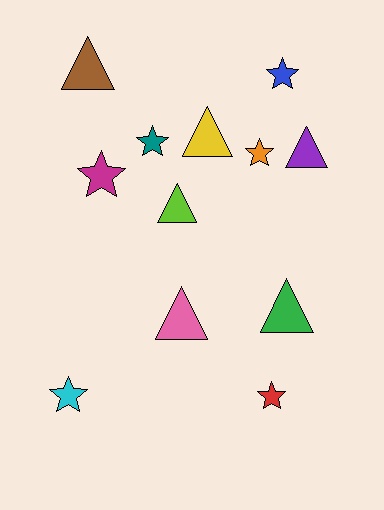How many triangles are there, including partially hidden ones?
There are 6 triangles.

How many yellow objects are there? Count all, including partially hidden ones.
There is 1 yellow object.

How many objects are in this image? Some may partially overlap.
There are 12 objects.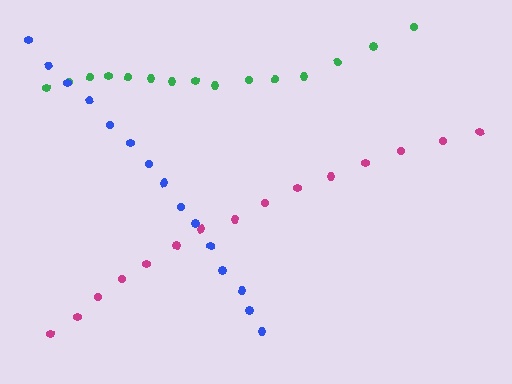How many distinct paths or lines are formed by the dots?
There are 3 distinct paths.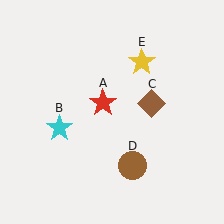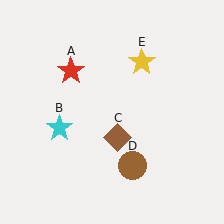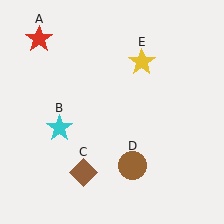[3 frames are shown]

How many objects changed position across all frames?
2 objects changed position: red star (object A), brown diamond (object C).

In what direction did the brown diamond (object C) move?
The brown diamond (object C) moved down and to the left.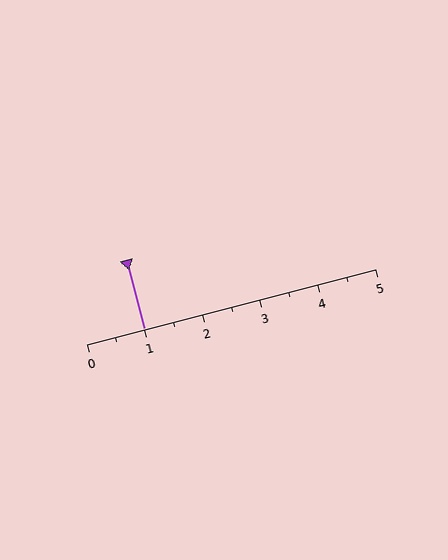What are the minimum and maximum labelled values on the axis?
The axis runs from 0 to 5.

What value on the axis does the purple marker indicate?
The marker indicates approximately 1.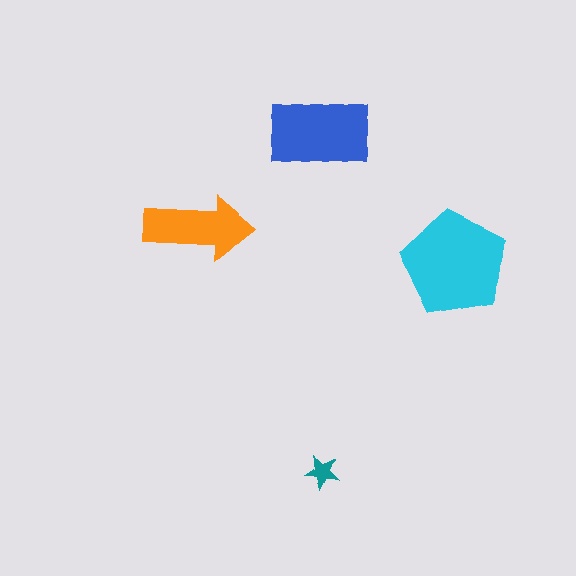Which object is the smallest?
The teal star.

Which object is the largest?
The cyan pentagon.